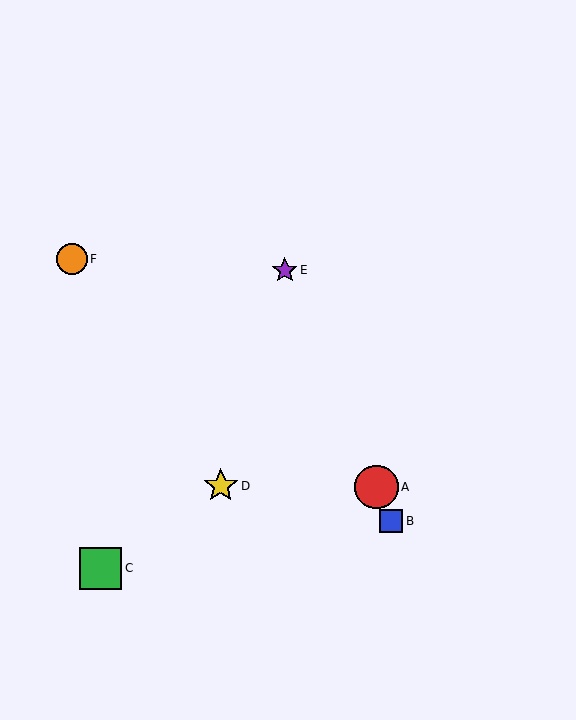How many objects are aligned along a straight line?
3 objects (A, B, E) are aligned along a straight line.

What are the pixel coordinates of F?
Object F is at (72, 259).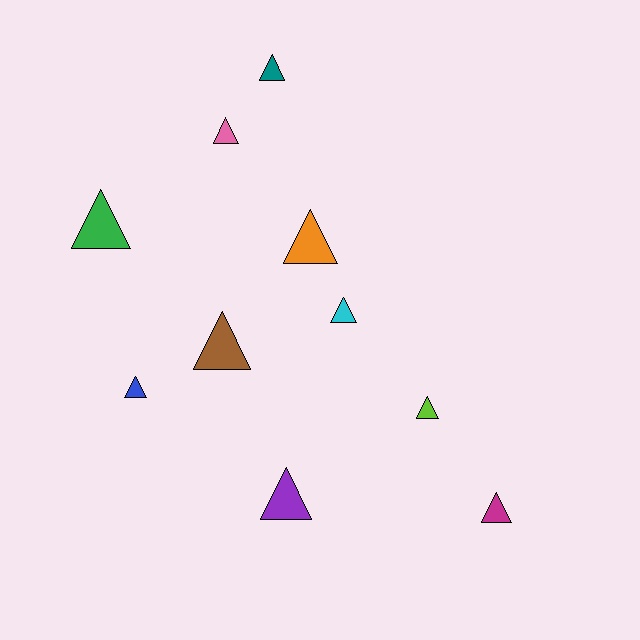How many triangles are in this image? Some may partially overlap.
There are 10 triangles.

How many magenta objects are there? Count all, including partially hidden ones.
There is 1 magenta object.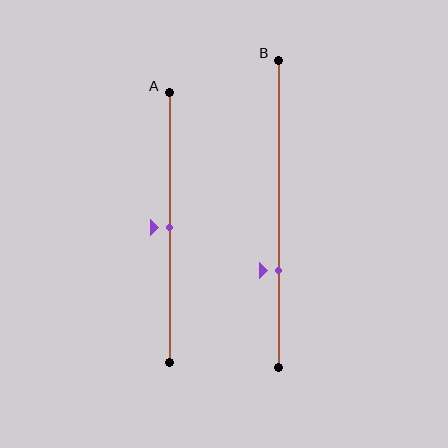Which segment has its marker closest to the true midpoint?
Segment A has its marker closest to the true midpoint.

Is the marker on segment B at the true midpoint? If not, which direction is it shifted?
No, the marker on segment B is shifted downward by about 18% of the segment length.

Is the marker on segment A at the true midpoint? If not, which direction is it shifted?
Yes, the marker on segment A is at the true midpoint.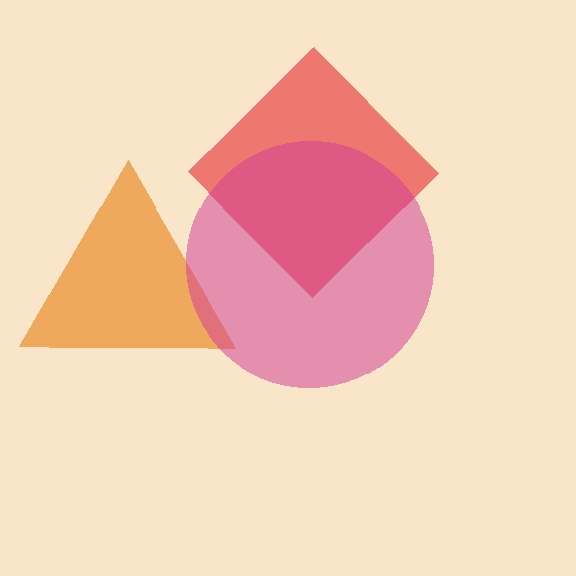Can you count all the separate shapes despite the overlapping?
Yes, there are 3 separate shapes.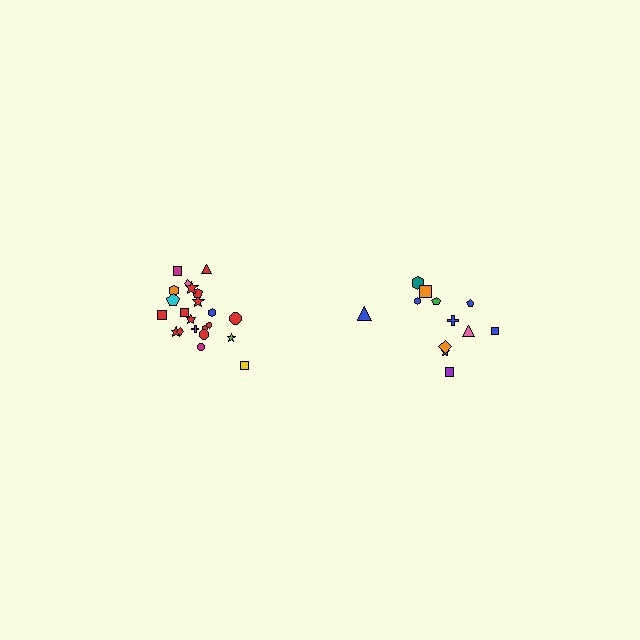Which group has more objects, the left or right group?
The left group.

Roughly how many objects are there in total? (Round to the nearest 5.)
Roughly 35 objects in total.